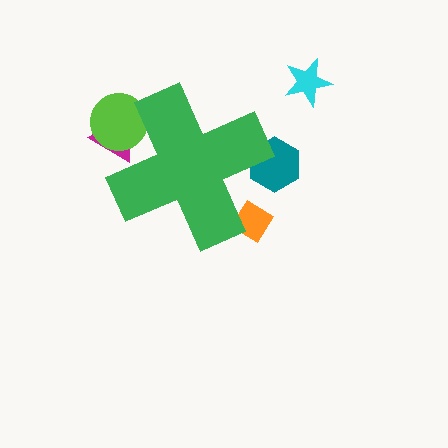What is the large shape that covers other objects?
A green cross.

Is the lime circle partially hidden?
Yes, the lime circle is partially hidden behind the green cross.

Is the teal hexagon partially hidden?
Yes, the teal hexagon is partially hidden behind the green cross.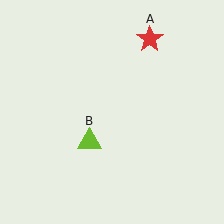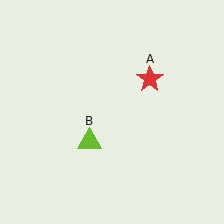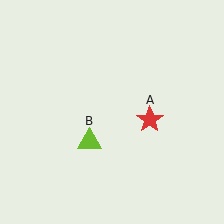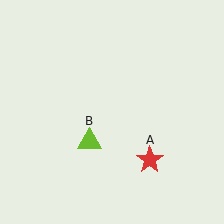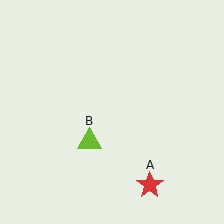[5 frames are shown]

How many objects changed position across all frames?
1 object changed position: red star (object A).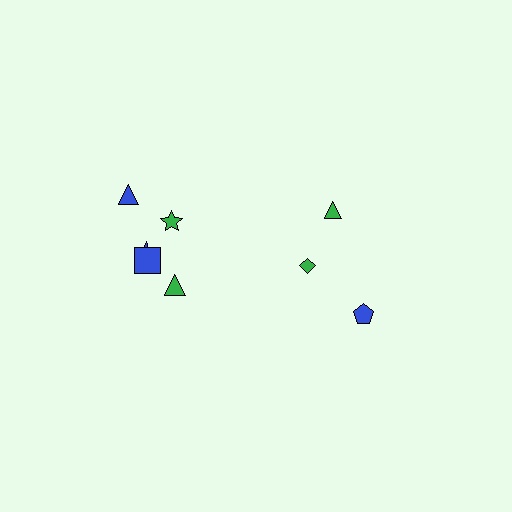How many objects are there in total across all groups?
There are 8 objects.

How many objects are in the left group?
There are 5 objects.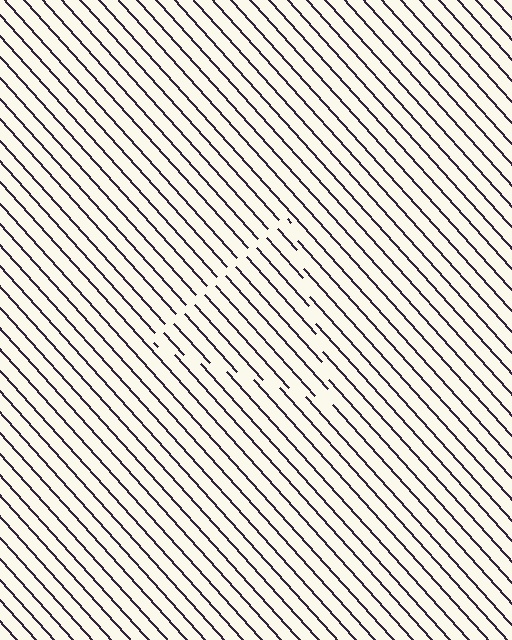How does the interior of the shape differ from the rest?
The interior of the shape contains the same grating, shifted by half a period — the contour is defined by the phase discontinuity where line-ends from the inner and outer gratings abut.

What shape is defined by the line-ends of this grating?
An illusory triangle. The interior of the shape contains the same grating, shifted by half a period — the contour is defined by the phase discontinuity where line-ends from the inner and outer gratings abut.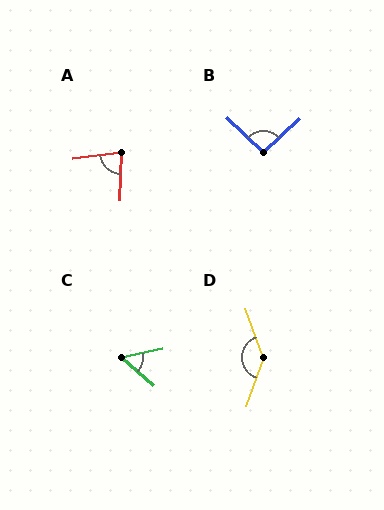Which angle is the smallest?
C, at approximately 52 degrees.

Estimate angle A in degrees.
Approximately 81 degrees.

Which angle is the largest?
D, at approximately 140 degrees.